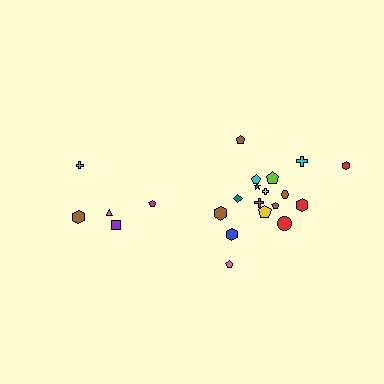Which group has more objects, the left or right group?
The right group.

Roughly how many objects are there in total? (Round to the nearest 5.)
Roughly 25 objects in total.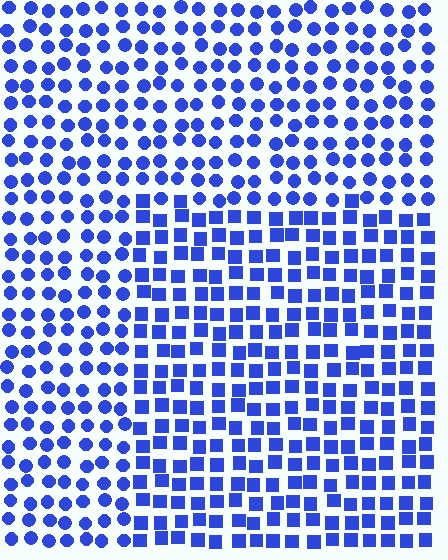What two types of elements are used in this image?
The image uses squares inside the rectangle region and circles outside it.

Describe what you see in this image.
The image is filled with small blue elements arranged in a uniform grid. A rectangle-shaped region contains squares, while the surrounding area contains circles. The boundary is defined purely by the change in element shape.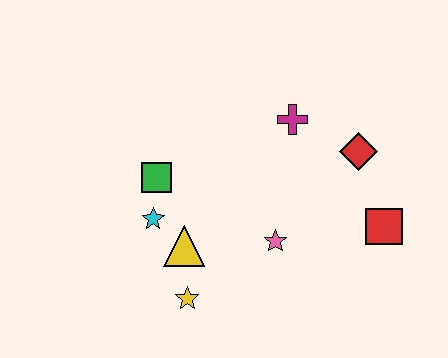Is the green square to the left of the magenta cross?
Yes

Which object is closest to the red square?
The red diamond is closest to the red square.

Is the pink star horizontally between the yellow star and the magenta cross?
Yes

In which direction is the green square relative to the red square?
The green square is to the left of the red square.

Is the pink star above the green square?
No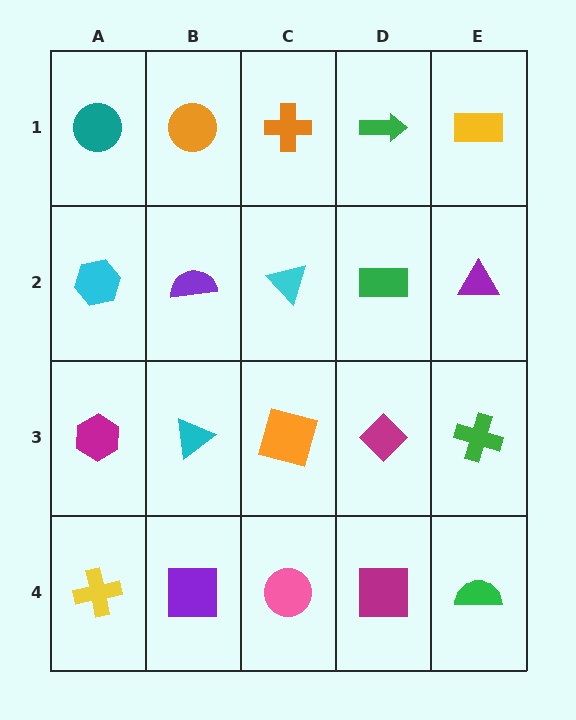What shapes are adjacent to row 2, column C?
An orange cross (row 1, column C), an orange square (row 3, column C), a purple semicircle (row 2, column B), a green rectangle (row 2, column D).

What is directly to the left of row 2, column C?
A purple semicircle.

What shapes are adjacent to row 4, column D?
A magenta diamond (row 3, column D), a pink circle (row 4, column C), a green semicircle (row 4, column E).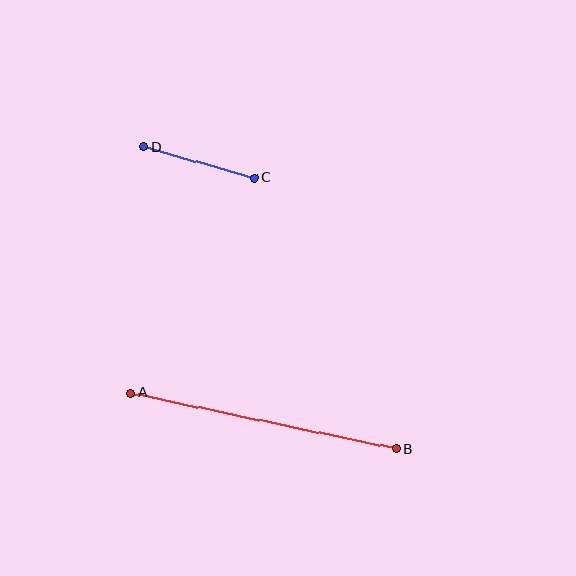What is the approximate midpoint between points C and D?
The midpoint is at approximately (199, 163) pixels.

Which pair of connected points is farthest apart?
Points A and B are farthest apart.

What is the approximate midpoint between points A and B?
The midpoint is at approximately (263, 421) pixels.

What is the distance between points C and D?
The distance is approximately 115 pixels.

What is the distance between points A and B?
The distance is approximately 271 pixels.